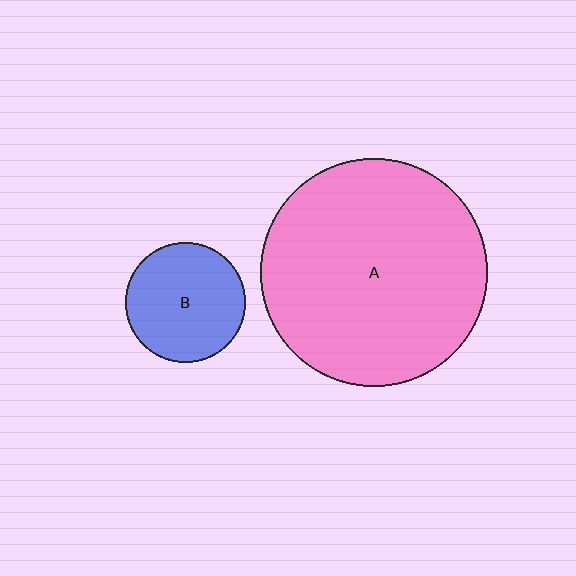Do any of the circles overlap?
No, none of the circles overlap.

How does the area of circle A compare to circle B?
Approximately 3.6 times.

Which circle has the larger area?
Circle A (pink).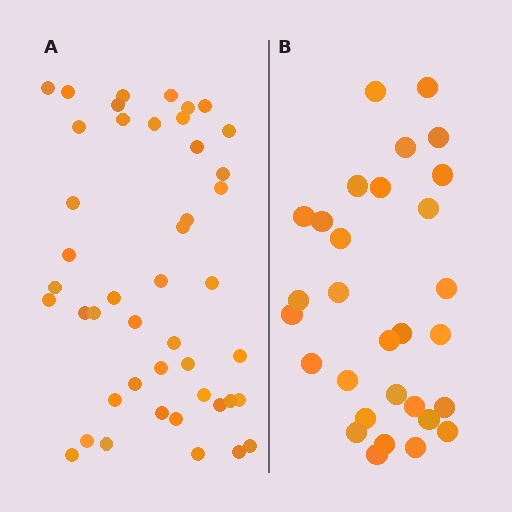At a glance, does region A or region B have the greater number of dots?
Region A (the left region) has more dots.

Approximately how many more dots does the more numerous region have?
Region A has approximately 15 more dots than region B.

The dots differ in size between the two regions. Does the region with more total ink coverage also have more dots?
No. Region B has more total ink coverage because its dots are larger, but region A actually contains more individual dots. Total area can be misleading — the number of items is what matters here.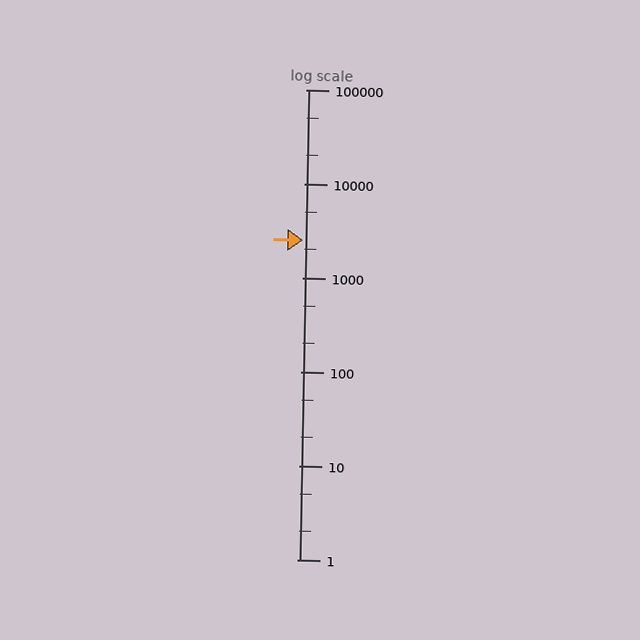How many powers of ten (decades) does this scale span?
The scale spans 5 decades, from 1 to 100000.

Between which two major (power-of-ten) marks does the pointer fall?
The pointer is between 1000 and 10000.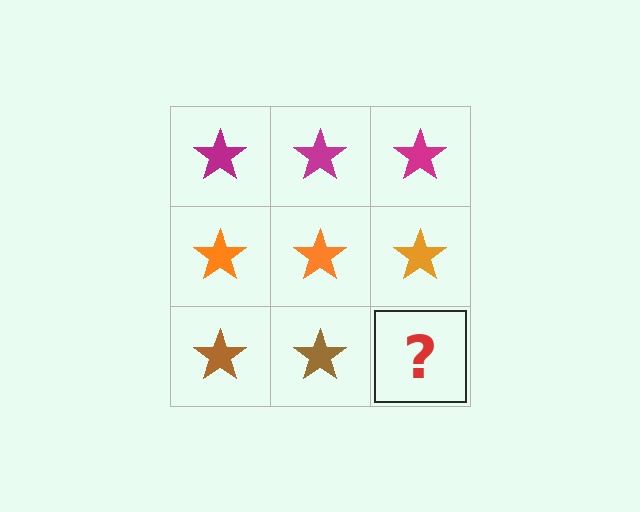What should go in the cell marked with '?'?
The missing cell should contain a brown star.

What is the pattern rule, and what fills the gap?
The rule is that each row has a consistent color. The gap should be filled with a brown star.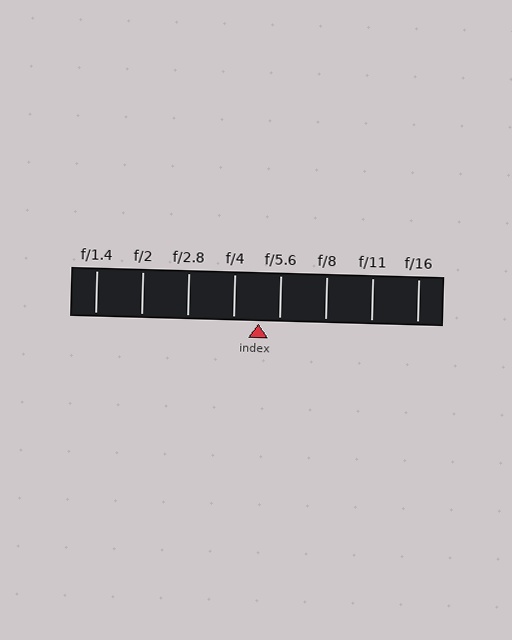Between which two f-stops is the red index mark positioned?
The index mark is between f/4 and f/5.6.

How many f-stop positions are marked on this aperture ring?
There are 8 f-stop positions marked.